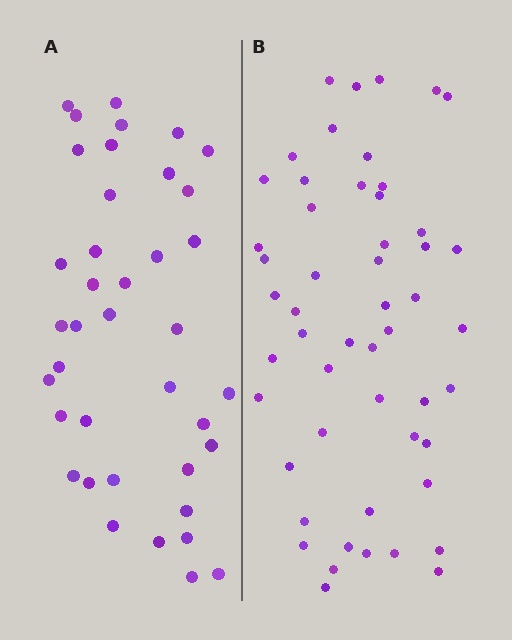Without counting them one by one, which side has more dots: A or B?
Region B (the right region) has more dots.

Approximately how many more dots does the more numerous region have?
Region B has approximately 15 more dots than region A.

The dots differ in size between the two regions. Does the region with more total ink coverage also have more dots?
No. Region A has more total ink coverage because its dots are larger, but region B actually contains more individual dots. Total area can be misleading — the number of items is what matters here.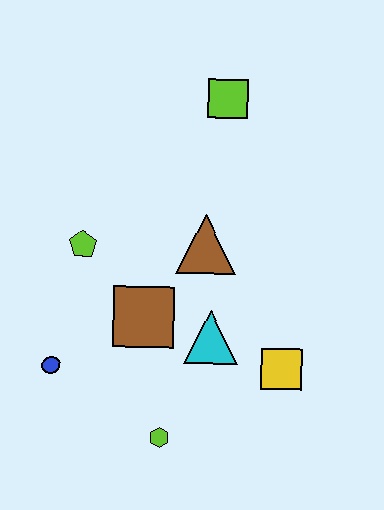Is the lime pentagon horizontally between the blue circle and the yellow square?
Yes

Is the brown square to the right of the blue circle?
Yes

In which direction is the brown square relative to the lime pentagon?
The brown square is below the lime pentagon.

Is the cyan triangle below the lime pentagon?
Yes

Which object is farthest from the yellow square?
The lime square is farthest from the yellow square.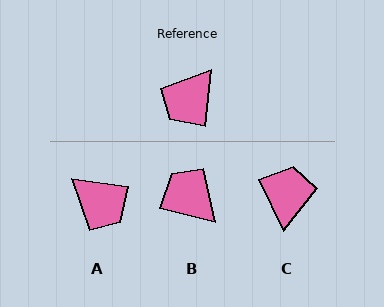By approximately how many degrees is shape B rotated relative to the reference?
Approximately 98 degrees clockwise.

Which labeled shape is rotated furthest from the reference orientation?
C, about 149 degrees away.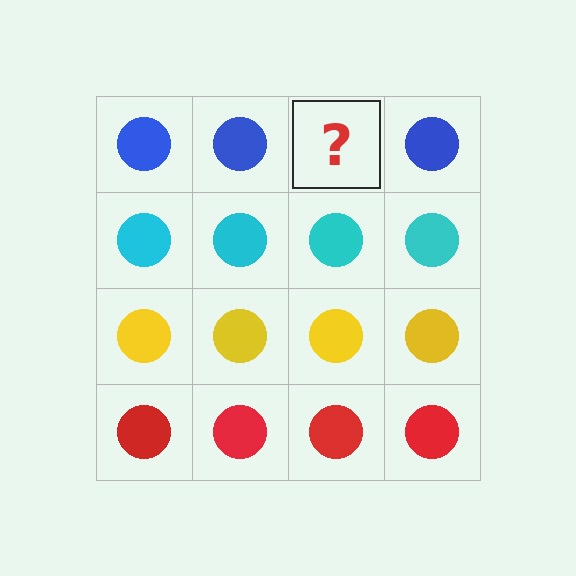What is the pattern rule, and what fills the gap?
The rule is that each row has a consistent color. The gap should be filled with a blue circle.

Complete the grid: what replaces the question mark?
The question mark should be replaced with a blue circle.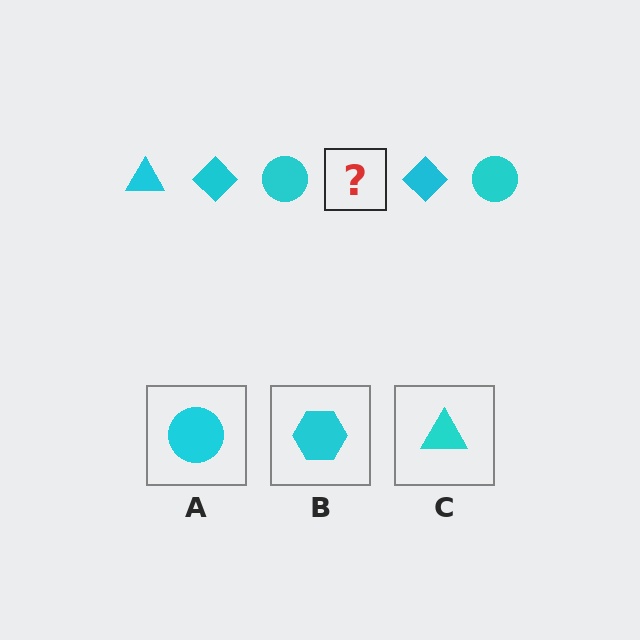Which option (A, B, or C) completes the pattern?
C.